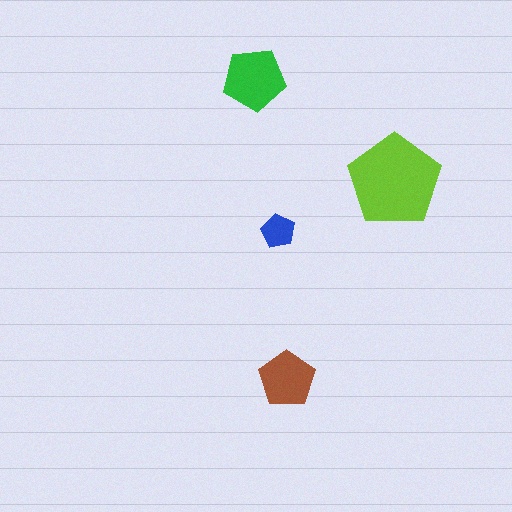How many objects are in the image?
There are 4 objects in the image.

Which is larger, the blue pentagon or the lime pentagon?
The lime one.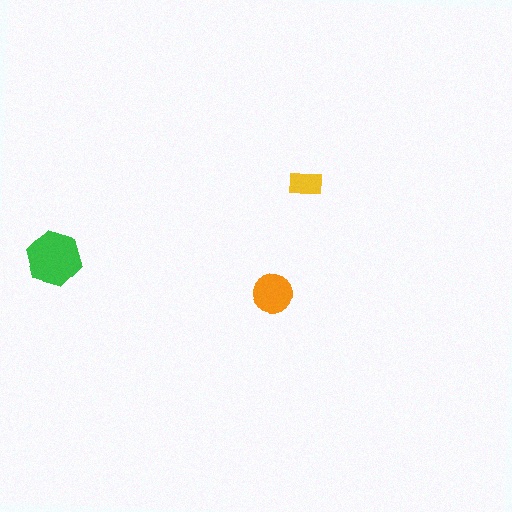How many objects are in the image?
There are 3 objects in the image.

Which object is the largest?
The green hexagon.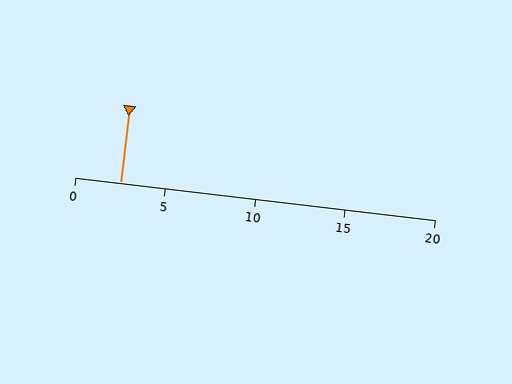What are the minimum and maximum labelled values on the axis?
The axis runs from 0 to 20.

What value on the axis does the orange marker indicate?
The marker indicates approximately 2.5.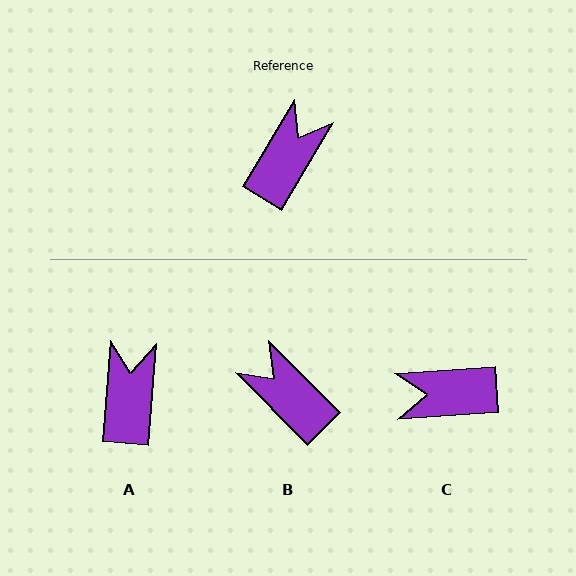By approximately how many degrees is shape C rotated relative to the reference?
Approximately 124 degrees counter-clockwise.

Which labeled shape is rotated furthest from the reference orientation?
C, about 124 degrees away.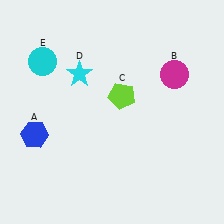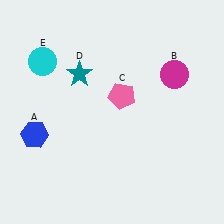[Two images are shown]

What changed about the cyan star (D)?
In Image 1, D is cyan. In Image 2, it changed to teal.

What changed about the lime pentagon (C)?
In Image 1, C is lime. In Image 2, it changed to pink.